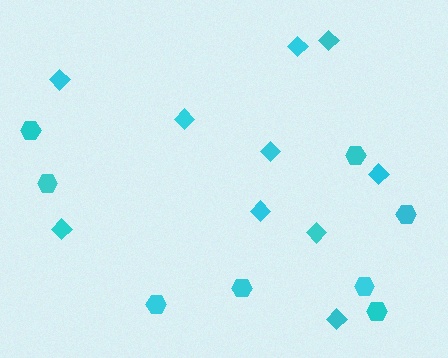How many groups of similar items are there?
There are 2 groups: one group of hexagons (8) and one group of diamonds (10).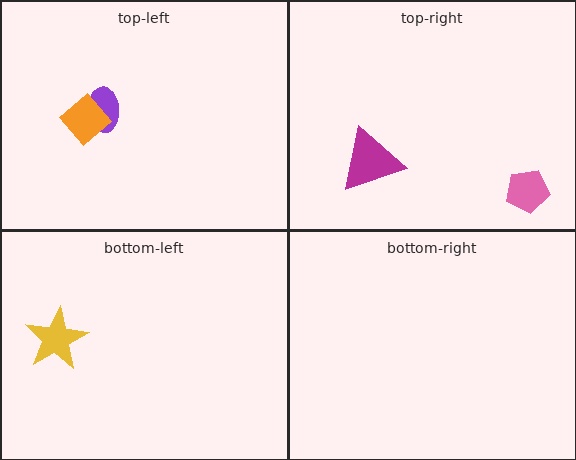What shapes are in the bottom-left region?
The yellow star.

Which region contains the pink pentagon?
The top-right region.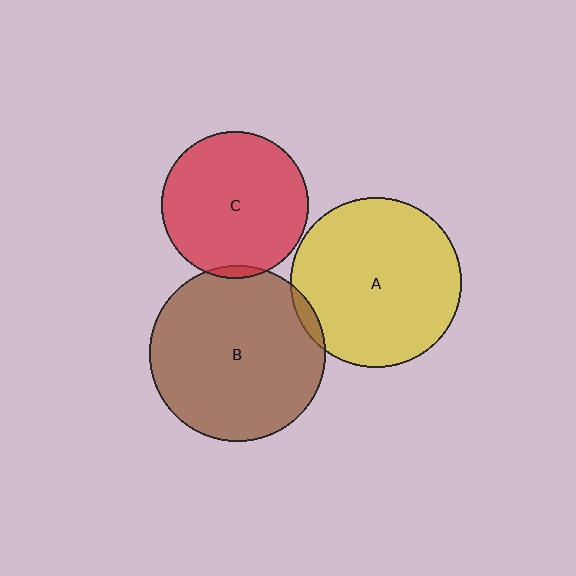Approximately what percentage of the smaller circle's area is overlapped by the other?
Approximately 5%.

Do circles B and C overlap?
Yes.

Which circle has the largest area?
Circle B (brown).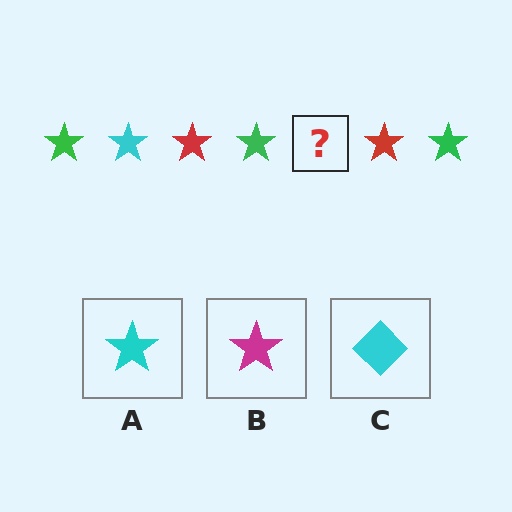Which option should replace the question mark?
Option A.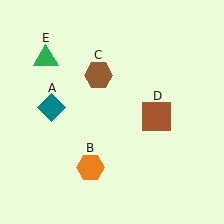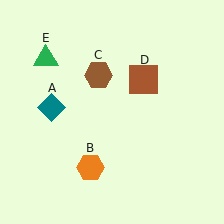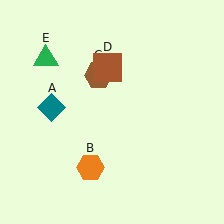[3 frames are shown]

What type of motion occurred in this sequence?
The brown square (object D) rotated counterclockwise around the center of the scene.